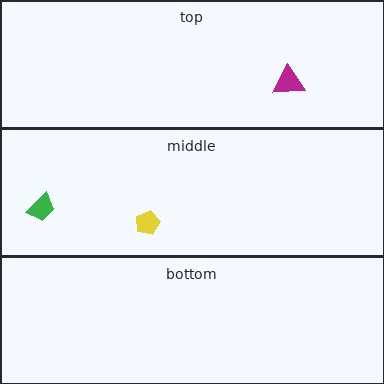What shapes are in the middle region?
The yellow pentagon, the green trapezoid.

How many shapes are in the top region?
1.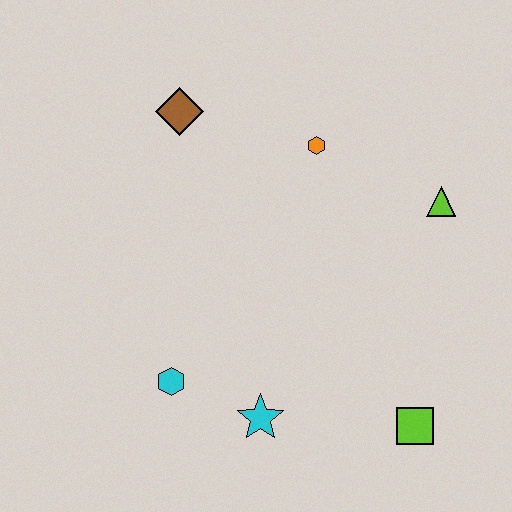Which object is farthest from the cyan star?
The brown diamond is farthest from the cyan star.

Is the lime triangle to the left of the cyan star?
No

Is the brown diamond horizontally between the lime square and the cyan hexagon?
Yes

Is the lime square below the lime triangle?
Yes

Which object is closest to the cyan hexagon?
The cyan star is closest to the cyan hexagon.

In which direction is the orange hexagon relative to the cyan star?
The orange hexagon is above the cyan star.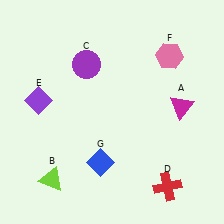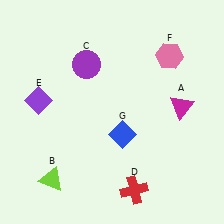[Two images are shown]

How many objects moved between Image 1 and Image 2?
2 objects moved between the two images.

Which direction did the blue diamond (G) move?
The blue diamond (G) moved up.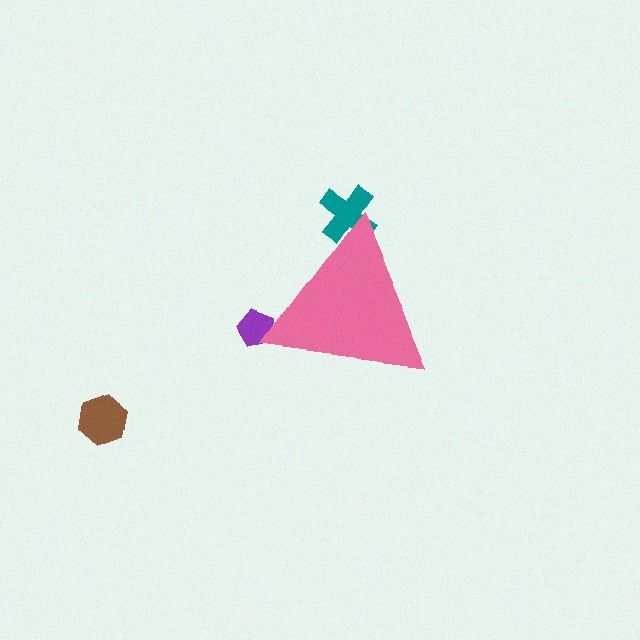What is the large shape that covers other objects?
A pink triangle.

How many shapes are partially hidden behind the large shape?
2 shapes are partially hidden.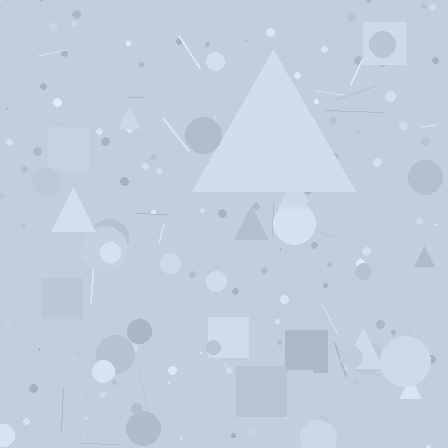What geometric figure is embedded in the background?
A triangle is embedded in the background.